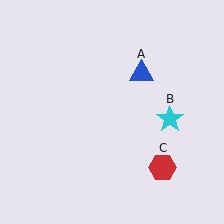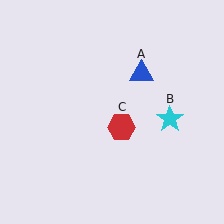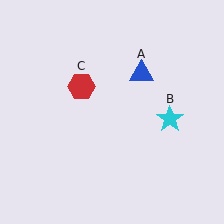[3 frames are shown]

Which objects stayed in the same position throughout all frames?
Blue triangle (object A) and cyan star (object B) remained stationary.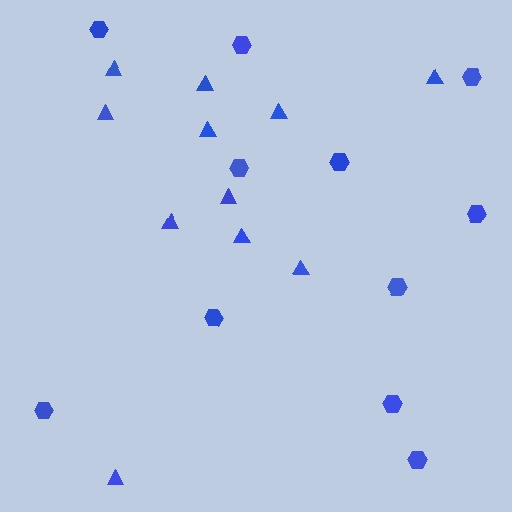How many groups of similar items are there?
There are 2 groups: one group of hexagons (11) and one group of triangles (11).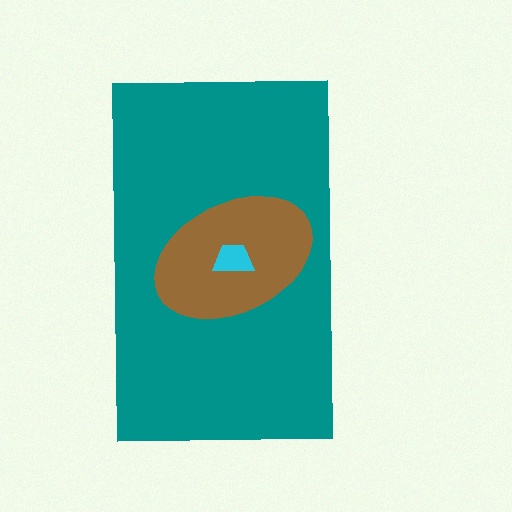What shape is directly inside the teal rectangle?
The brown ellipse.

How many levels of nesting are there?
3.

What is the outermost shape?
The teal rectangle.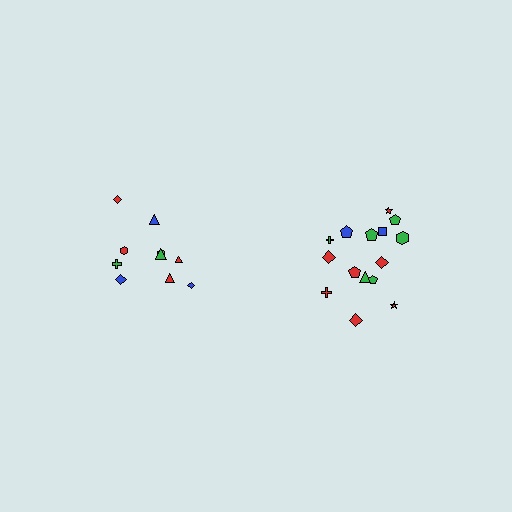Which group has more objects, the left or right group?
The right group.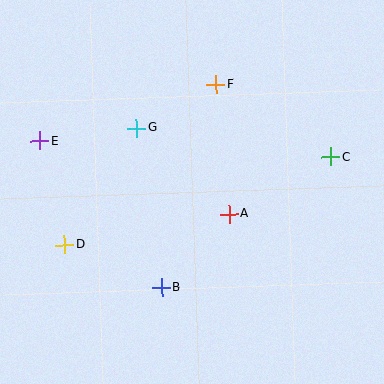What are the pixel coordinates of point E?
Point E is at (40, 141).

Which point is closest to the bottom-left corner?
Point D is closest to the bottom-left corner.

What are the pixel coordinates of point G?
Point G is at (136, 128).